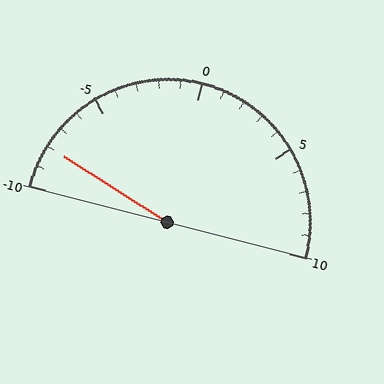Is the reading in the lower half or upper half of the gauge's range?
The reading is in the lower half of the range (-10 to 10).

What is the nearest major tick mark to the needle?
The nearest major tick mark is -10.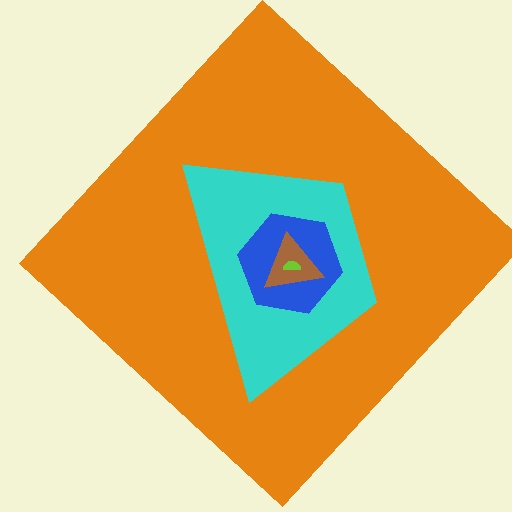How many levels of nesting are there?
5.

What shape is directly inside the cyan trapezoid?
The blue hexagon.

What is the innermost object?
The lime semicircle.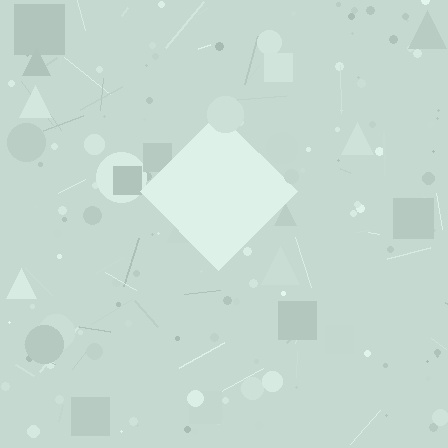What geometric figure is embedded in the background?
A diamond is embedded in the background.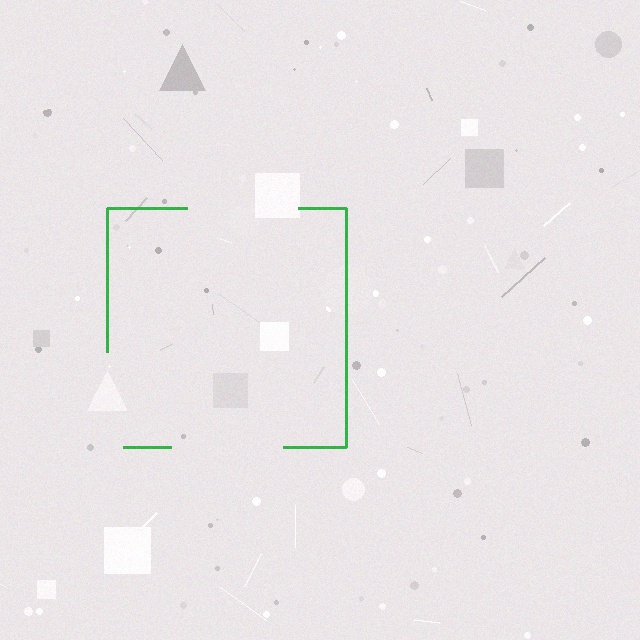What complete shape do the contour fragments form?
The contour fragments form a square.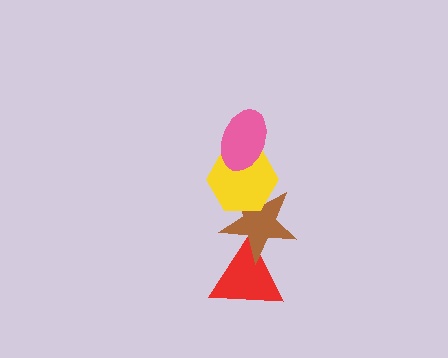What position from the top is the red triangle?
The red triangle is 4th from the top.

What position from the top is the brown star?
The brown star is 3rd from the top.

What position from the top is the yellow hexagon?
The yellow hexagon is 2nd from the top.